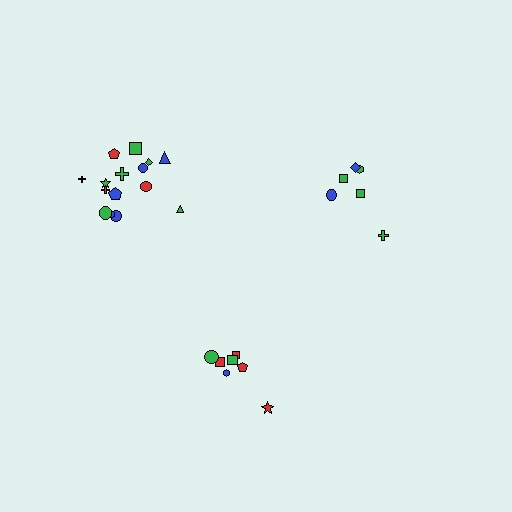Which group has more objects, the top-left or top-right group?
The top-left group.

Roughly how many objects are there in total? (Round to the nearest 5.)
Roughly 30 objects in total.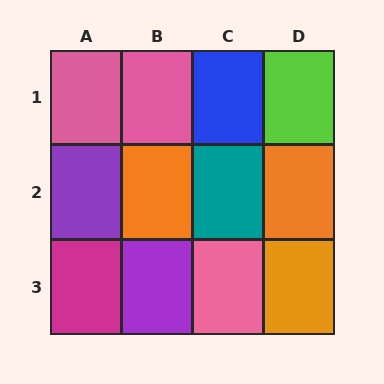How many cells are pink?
3 cells are pink.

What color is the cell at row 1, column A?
Pink.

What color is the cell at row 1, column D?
Lime.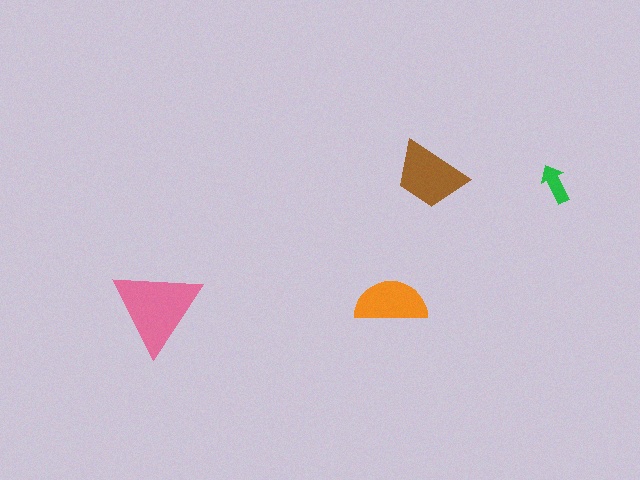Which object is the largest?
The pink triangle.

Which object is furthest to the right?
The green arrow is rightmost.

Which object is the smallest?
The green arrow.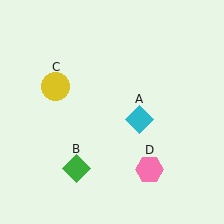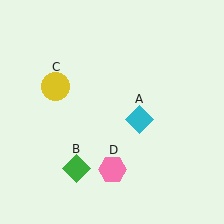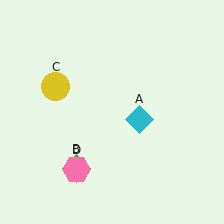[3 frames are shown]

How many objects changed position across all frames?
1 object changed position: pink hexagon (object D).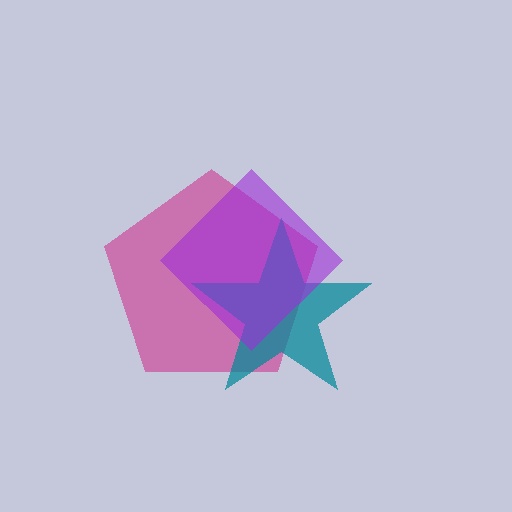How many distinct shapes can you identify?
There are 3 distinct shapes: a magenta pentagon, a teal star, a purple diamond.